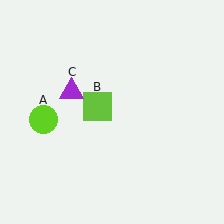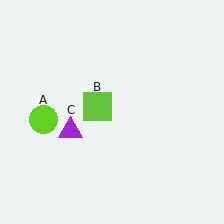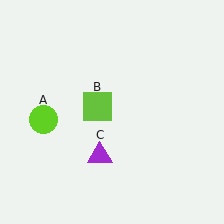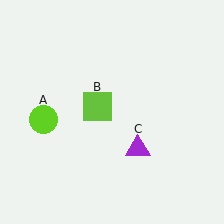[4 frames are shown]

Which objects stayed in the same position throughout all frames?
Lime circle (object A) and lime square (object B) remained stationary.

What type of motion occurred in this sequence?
The purple triangle (object C) rotated counterclockwise around the center of the scene.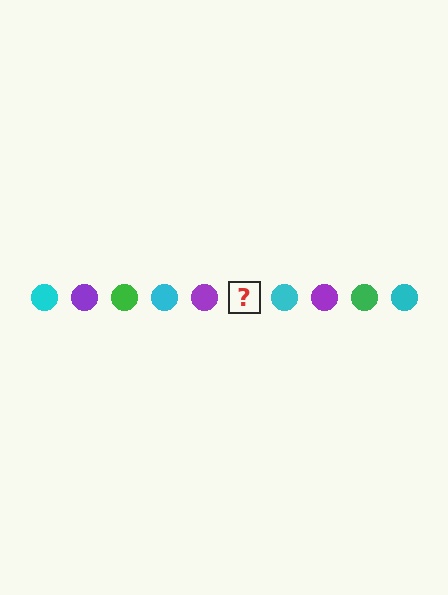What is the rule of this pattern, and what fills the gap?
The rule is that the pattern cycles through cyan, purple, green circles. The gap should be filled with a green circle.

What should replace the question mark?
The question mark should be replaced with a green circle.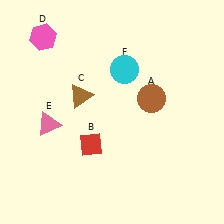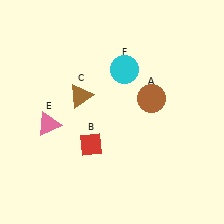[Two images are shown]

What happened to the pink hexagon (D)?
The pink hexagon (D) was removed in Image 2. It was in the top-left area of Image 1.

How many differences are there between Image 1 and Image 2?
There is 1 difference between the two images.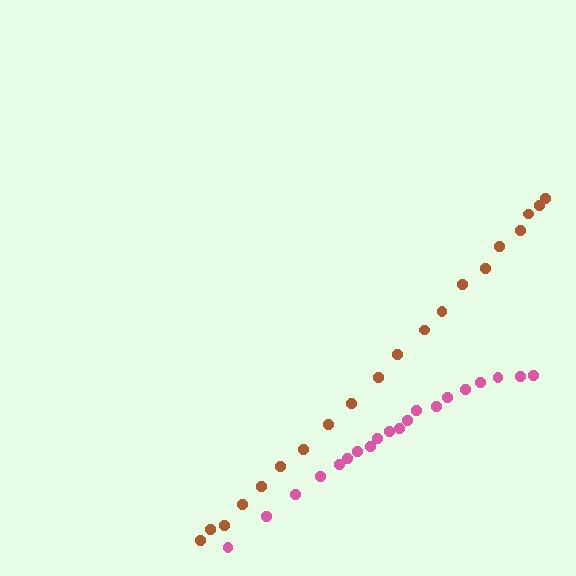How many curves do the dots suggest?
There are 2 distinct paths.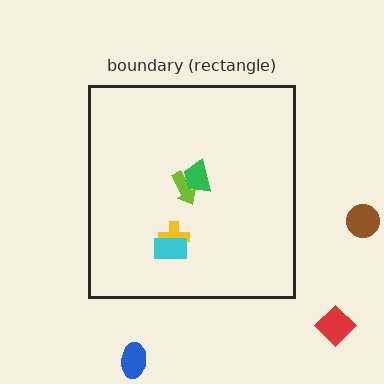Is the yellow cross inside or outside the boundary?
Inside.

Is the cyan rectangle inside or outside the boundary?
Inside.